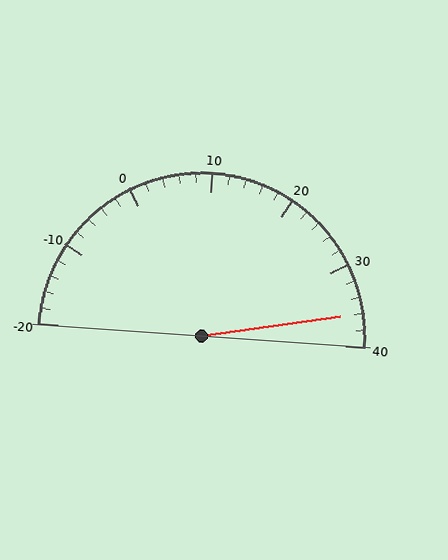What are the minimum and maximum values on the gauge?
The gauge ranges from -20 to 40.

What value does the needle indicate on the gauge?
The needle indicates approximately 36.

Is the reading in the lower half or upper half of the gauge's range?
The reading is in the upper half of the range (-20 to 40).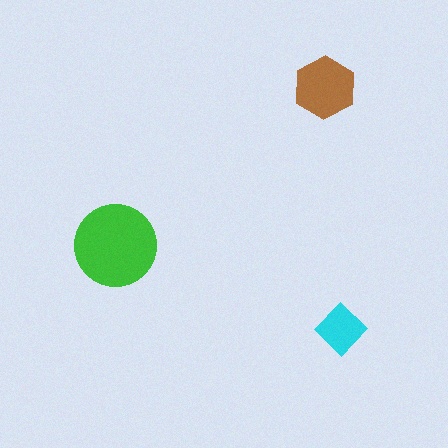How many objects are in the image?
There are 3 objects in the image.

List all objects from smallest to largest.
The cyan diamond, the brown hexagon, the green circle.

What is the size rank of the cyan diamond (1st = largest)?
3rd.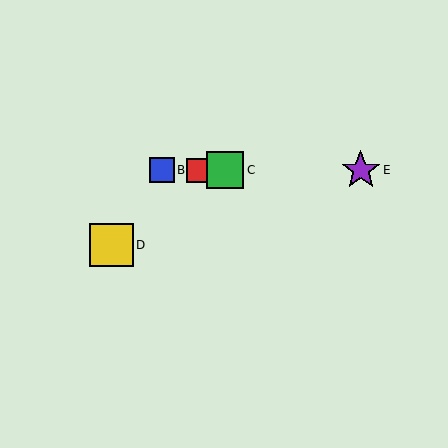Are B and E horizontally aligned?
Yes, both are at y≈170.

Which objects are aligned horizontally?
Objects A, B, C, E are aligned horizontally.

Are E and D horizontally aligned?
No, E is at y≈170 and D is at y≈245.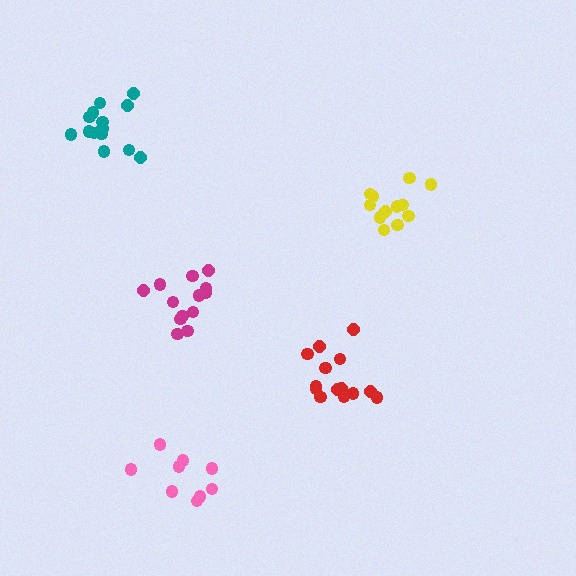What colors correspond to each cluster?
The clusters are colored: teal, yellow, red, magenta, pink.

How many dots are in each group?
Group 1: 14 dots, Group 2: 12 dots, Group 3: 14 dots, Group 4: 13 dots, Group 5: 9 dots (62 total).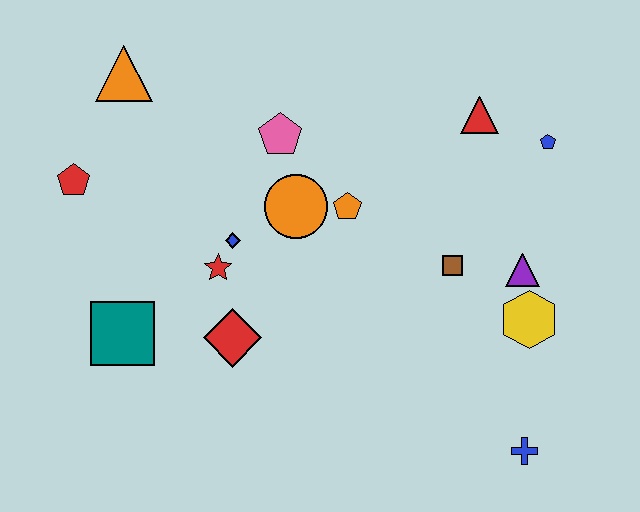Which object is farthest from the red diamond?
The blue pentagon is farthest from the red diamond.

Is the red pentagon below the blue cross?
No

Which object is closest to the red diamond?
The red star is closest to the red diamond.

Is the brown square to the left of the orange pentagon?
No